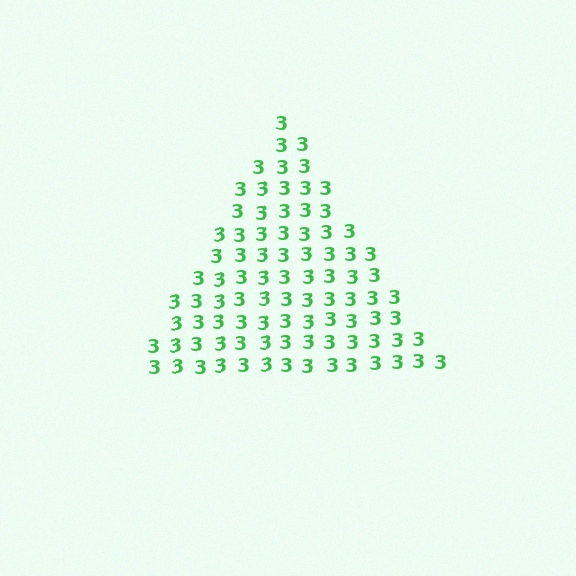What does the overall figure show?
The overall figure shows a triangle.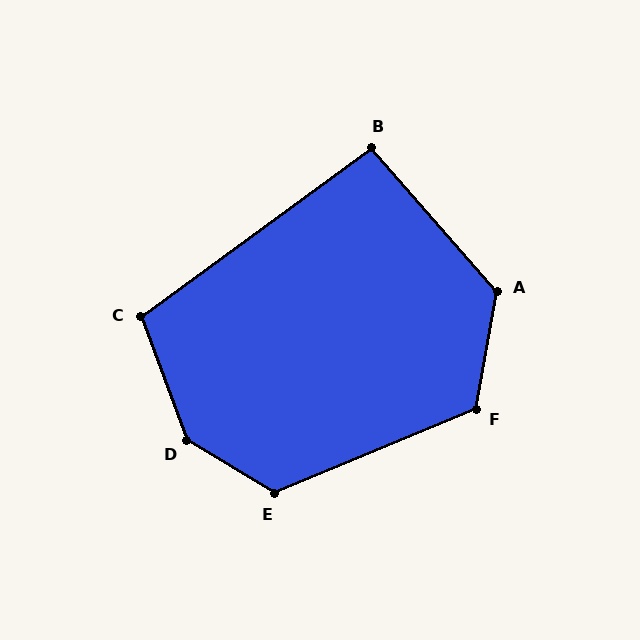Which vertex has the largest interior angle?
D, at approximately 142 degrees.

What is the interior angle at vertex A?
Approximately 128 degrees (obtuse).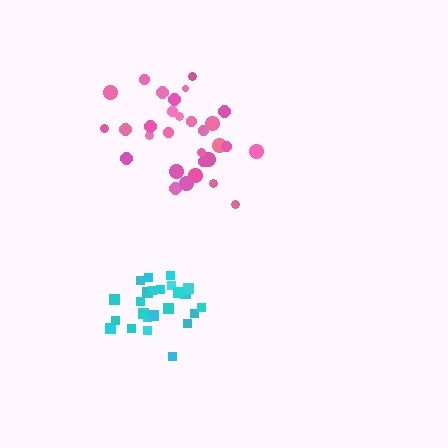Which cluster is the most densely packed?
Cyan.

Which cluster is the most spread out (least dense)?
Pink.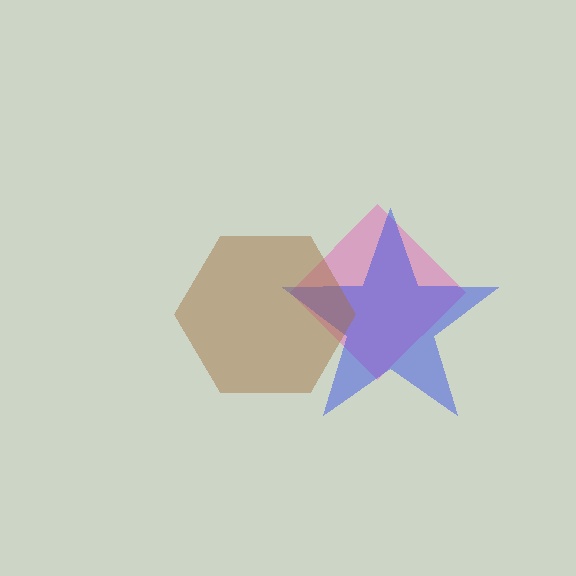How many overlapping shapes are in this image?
There are 3 overlapping shapes in the image.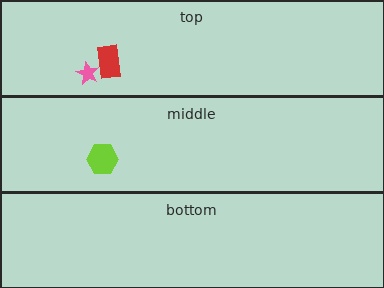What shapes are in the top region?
The pink star, the red rectangle.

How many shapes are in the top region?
2.